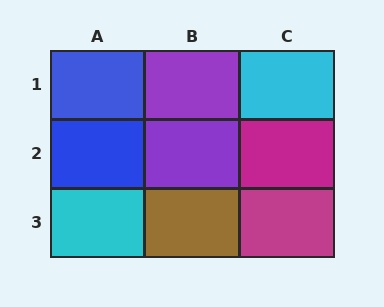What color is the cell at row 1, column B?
Purple.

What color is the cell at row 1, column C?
Cyan.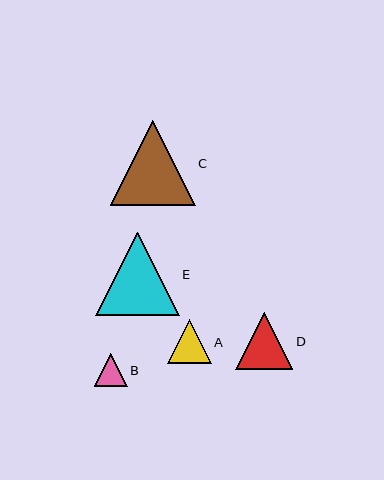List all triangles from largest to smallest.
From largest to smallest: C, E, D, A, B.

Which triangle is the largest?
Triangle C is the largest with a size of approximately 84 pixels.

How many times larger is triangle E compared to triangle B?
Triangle E is approximately 2.5 times the size of triangle B.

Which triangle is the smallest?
Triangle B is the smallest with a size of approximately 33 pixels.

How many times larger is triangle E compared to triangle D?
Triangle E is approximately 1.5 times the size of triangle D.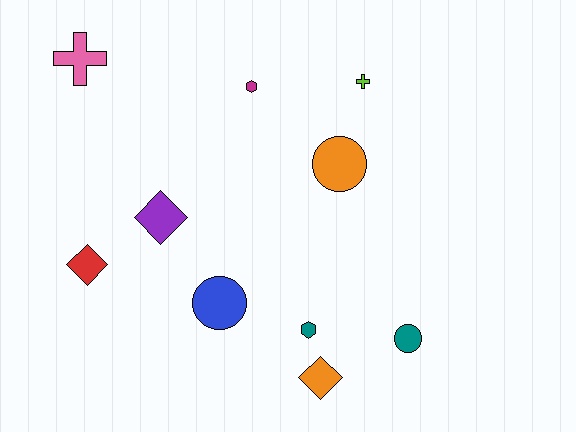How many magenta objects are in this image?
There is 1 magenta object.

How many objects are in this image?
There are 10 objects.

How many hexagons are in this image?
There are 2 hexagons.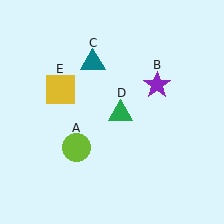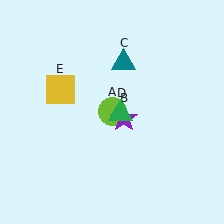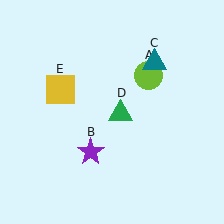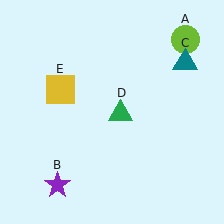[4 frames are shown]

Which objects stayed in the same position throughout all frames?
Green triangle (object D) and yellow square (object E) remained stationary.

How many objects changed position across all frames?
3 objects changed position: lime circle (object A), purple star (object B), teal triangle (object C).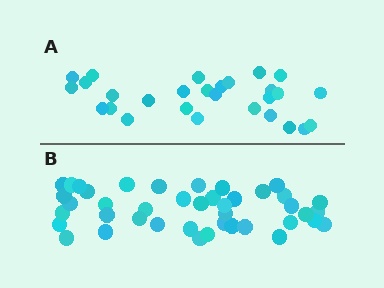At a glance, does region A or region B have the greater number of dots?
Region B (the bottom region) has more dots.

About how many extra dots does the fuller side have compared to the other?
Region B has approximately 15 more dots than region A.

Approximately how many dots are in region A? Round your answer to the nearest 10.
About 30 dots. (The exact count is 28, which rounds to 30.)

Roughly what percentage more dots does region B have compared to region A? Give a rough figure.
About 50% more.